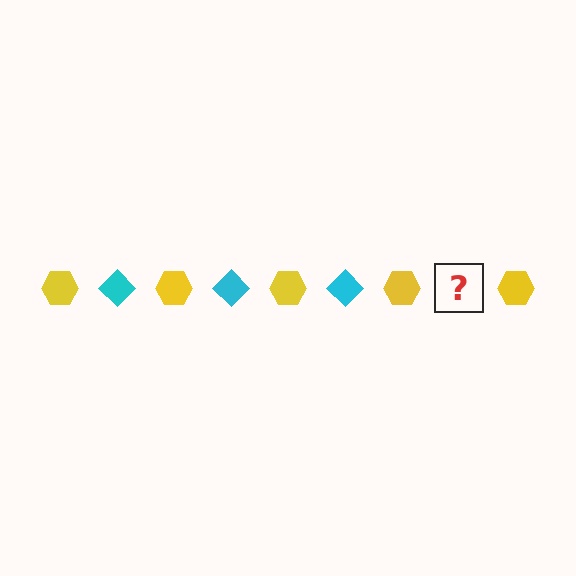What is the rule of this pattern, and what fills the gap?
The rule is that the pattern alternates between yellow hexagon and cyan diamond. The gap should be filled with a cyan diamond.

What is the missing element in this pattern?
The missing element is a cyan diamond.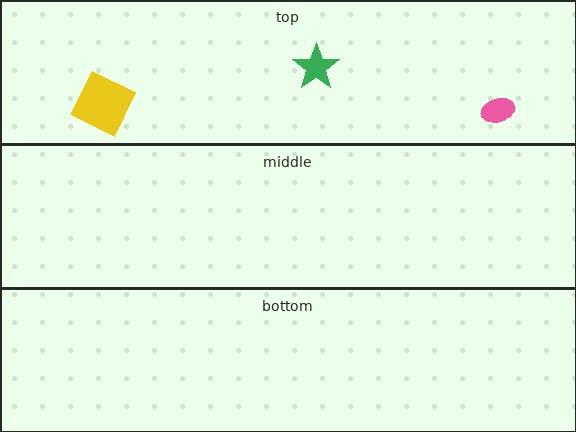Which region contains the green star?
The top region.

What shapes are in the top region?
The yellow square, the green star, the pink ellipse.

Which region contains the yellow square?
The top region.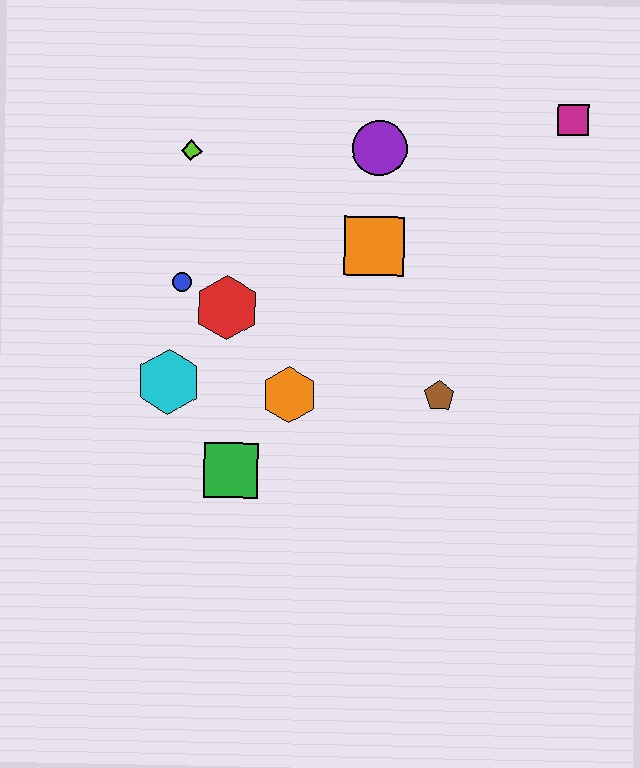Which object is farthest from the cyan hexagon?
The magenta square is farthest from the cyan hexagon.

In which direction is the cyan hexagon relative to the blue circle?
The cyan hexagon is below the blue circle.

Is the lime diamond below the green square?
No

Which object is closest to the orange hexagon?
The green square is closest to the orange hexagon.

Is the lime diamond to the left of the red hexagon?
Yes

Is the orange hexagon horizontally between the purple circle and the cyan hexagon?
Yes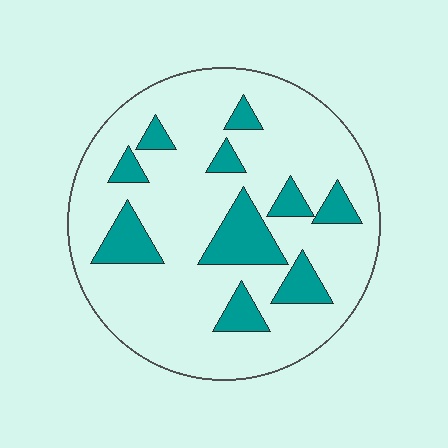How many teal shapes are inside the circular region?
10.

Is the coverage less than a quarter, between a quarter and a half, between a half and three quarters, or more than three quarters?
Less than a quarter.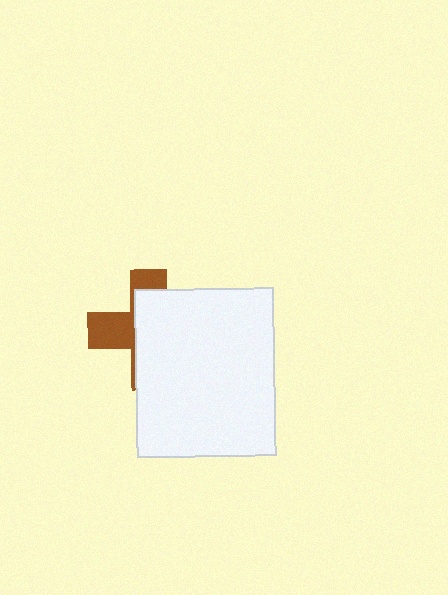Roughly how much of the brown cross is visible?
A small part of it is visible (roughly 35%).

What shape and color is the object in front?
The object in front is a white rectangle.